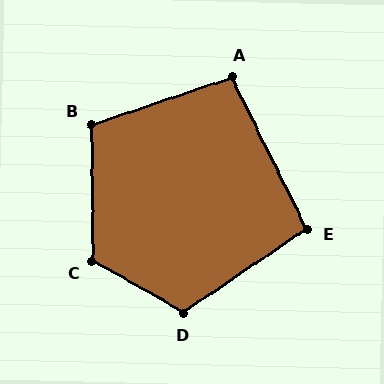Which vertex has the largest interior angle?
C, at approximately 120 degrees.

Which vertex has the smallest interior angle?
E, at approximately 97 degrees.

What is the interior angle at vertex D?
Approximately 116 degrees (obtuse).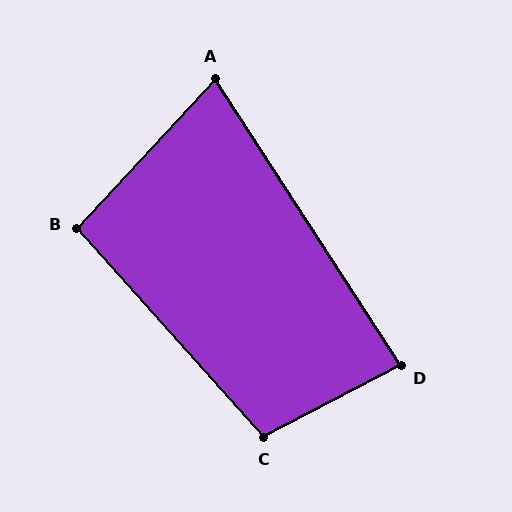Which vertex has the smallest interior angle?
A, at approximately 76 degrees.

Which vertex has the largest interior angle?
C, at approximately 104 degrees.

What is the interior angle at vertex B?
Approximately 95 degrees (obtuse).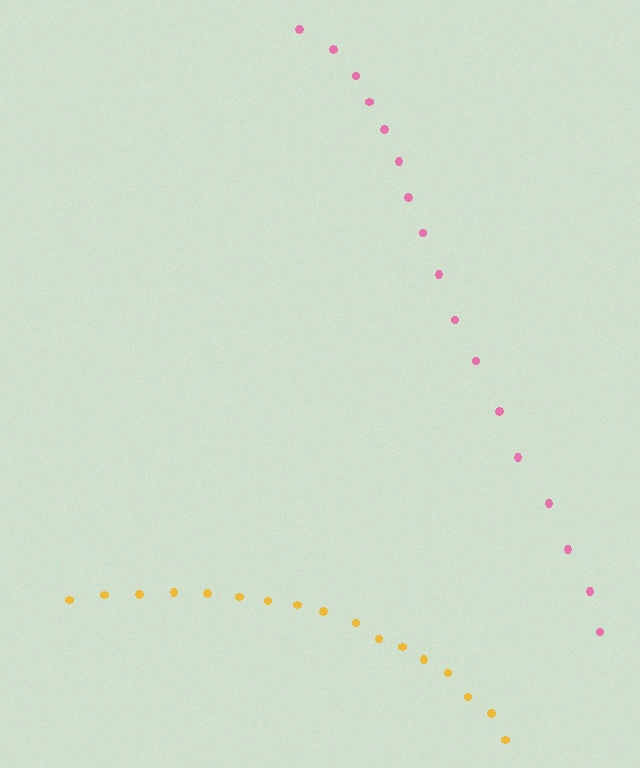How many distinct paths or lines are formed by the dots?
There are 2 distinct paths.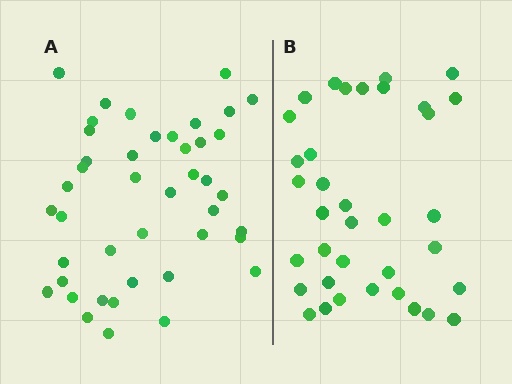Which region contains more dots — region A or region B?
Region A (the left region) has more dots.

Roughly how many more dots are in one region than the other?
Region A has roughly 8 or so more dots than region B.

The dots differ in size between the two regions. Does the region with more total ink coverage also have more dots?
No. Region B has more total ink coverage because its dots are larger, but region A actually contains more individual dots. Total area can be misleading — the number of items is what matters here.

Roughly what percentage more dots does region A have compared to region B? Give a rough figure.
About 20% more.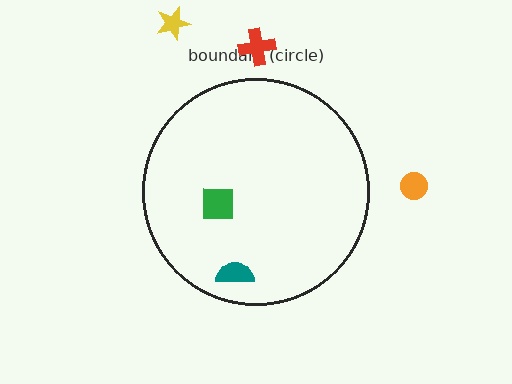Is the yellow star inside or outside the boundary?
Outside.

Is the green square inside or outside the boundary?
Inside.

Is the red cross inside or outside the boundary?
Outside.